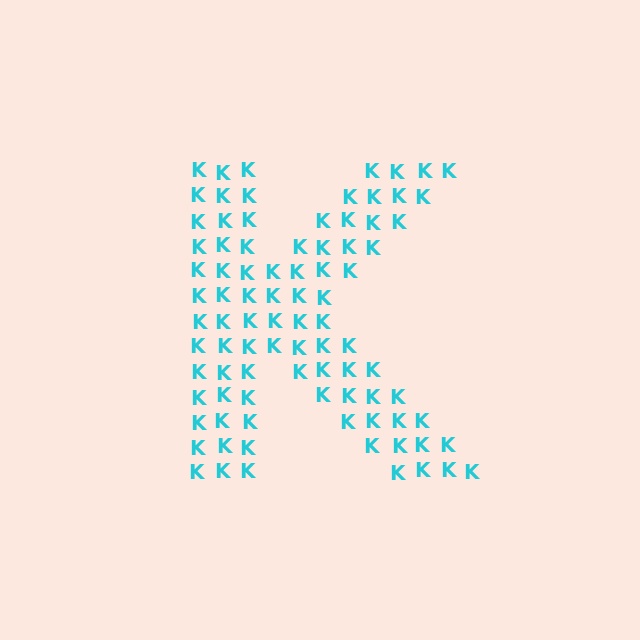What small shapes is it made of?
It is made of small letter K's.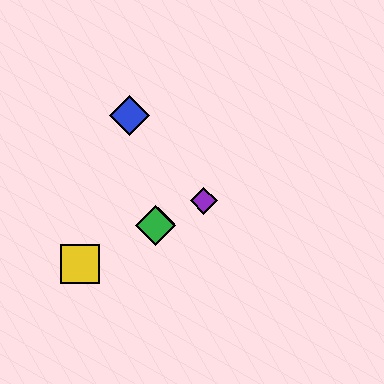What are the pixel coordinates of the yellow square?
The yellow square is at (80, 264).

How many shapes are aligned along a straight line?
4 shapes (the red diamond, the green diamond, the yellow square, the purple diamond) are aligned along a straight line.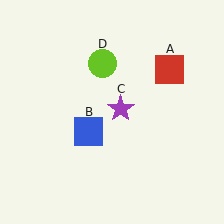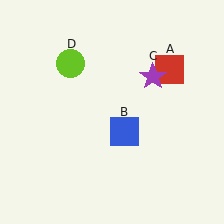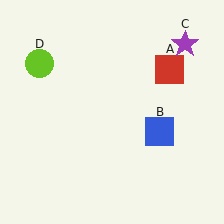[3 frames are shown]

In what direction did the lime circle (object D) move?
The lime circle (object D) moved left.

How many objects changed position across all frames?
3 objects changed position: blue square (object B), purple star (object C), lime circle (object D).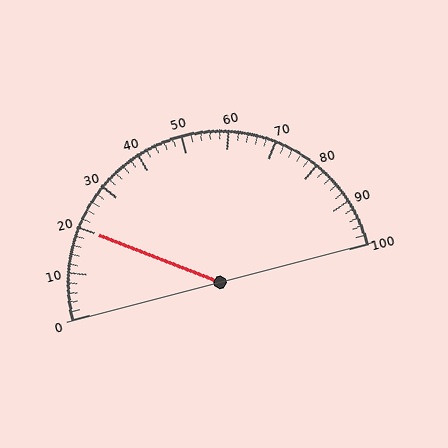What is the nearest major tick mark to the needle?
The nearest major tick mark is 20.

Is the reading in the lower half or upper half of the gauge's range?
The reading is in the lower half of the range (0 to 100).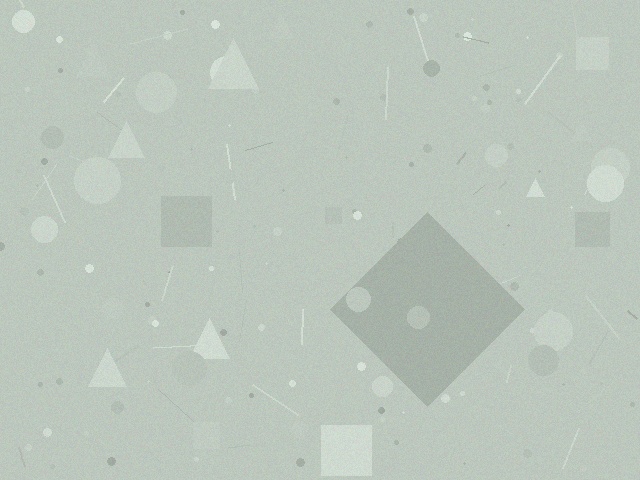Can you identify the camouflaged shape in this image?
The camouflaged shape is a diamond.